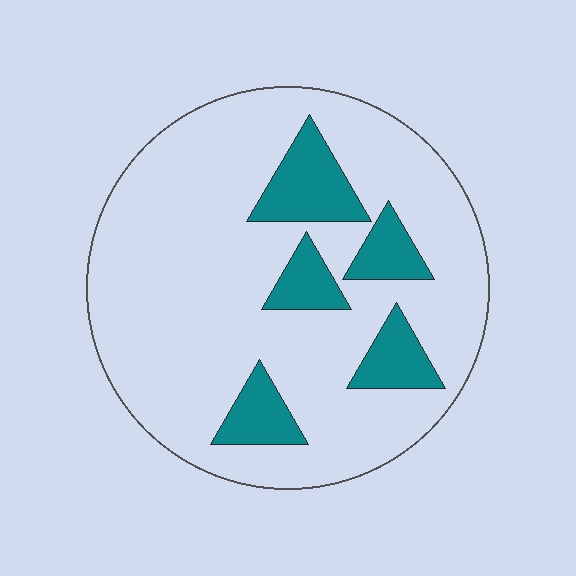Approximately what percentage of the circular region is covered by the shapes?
Approximately 20%.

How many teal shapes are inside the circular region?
5.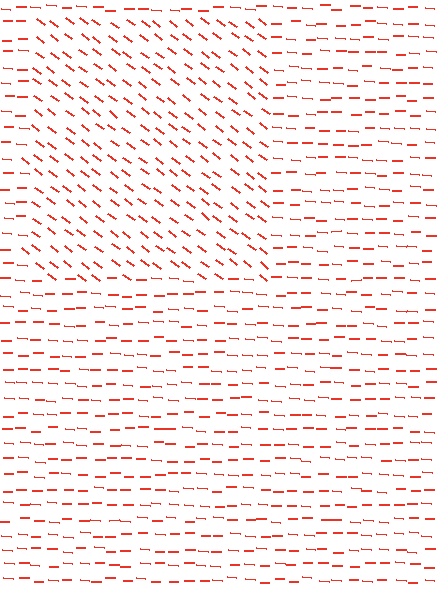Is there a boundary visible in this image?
Yes, there is a texture boundary formed by a change in line orientation.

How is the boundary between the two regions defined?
The boundary is defined purely by a change in line orientation (approximately 34 degrees difference). All lines are the same color and thickness.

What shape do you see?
I see a rectangle.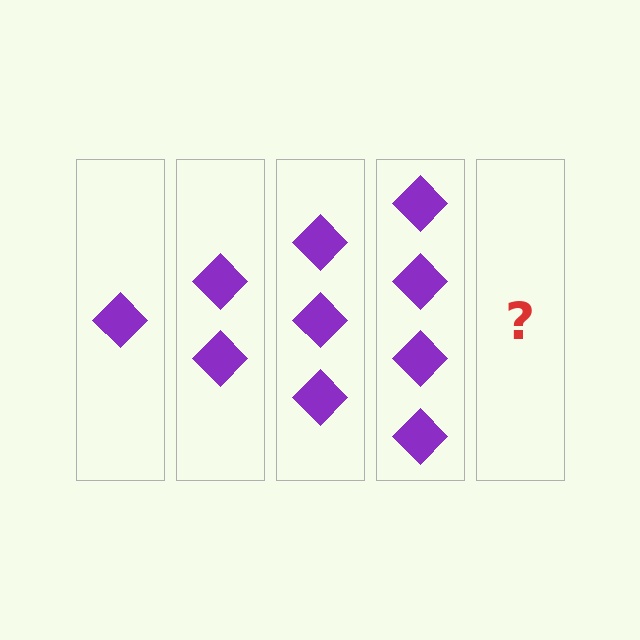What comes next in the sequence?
The next element should be 5 diamonds.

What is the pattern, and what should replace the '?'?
The pattern is that each step adds one more diamond. The '?' should be 5 diamonds.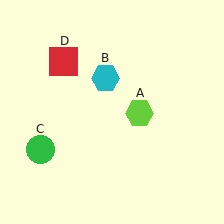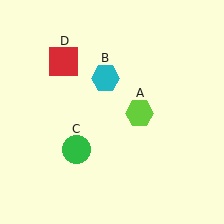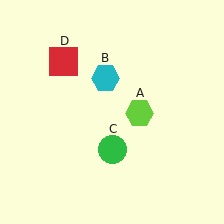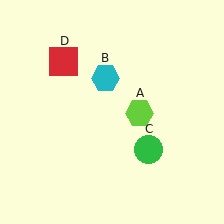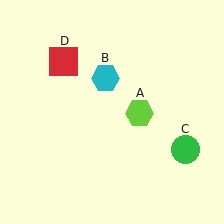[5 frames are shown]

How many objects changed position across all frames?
1 object changed position: green circle (object C).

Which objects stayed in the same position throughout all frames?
Lime hexagon (object A) and cyan hexagon (object B) and red square (object D) remained stationary.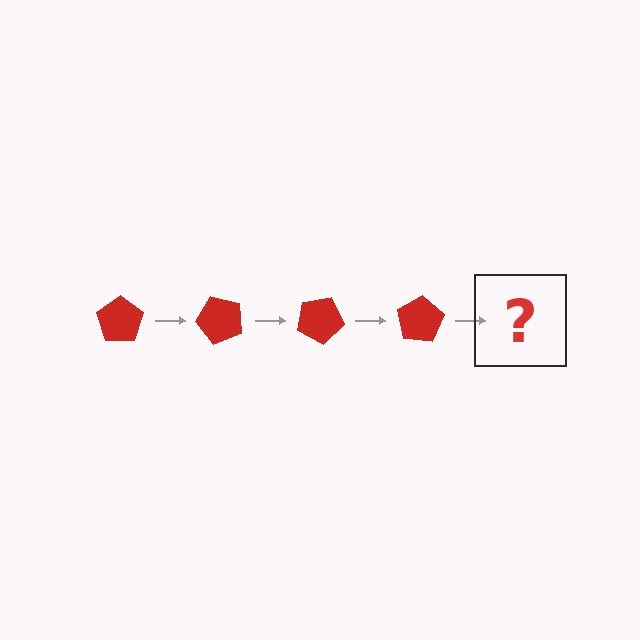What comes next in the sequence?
The next element should be a red pentagon rotated 200 degrees.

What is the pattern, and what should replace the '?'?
The pattern is that the pentagon rotates 50 degrees each step. The '?' should be a red pentagon rotated 200 degrees.